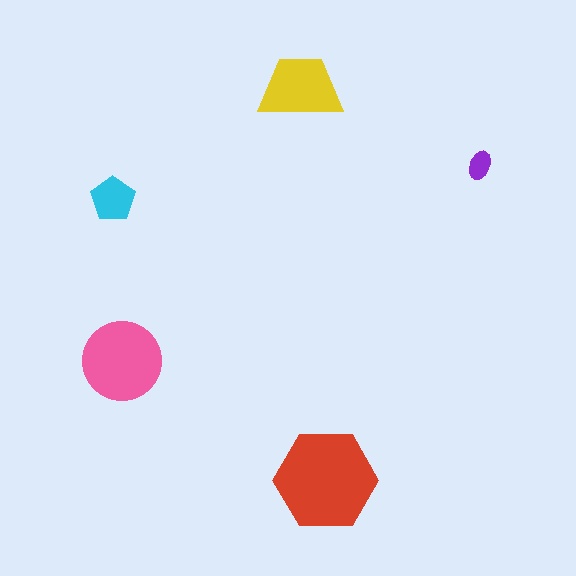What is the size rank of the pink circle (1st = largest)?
2nd.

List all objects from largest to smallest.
The red hexagon, the pink circle, the yellow trapezoid, the cyan pentagon, the purple ellipse.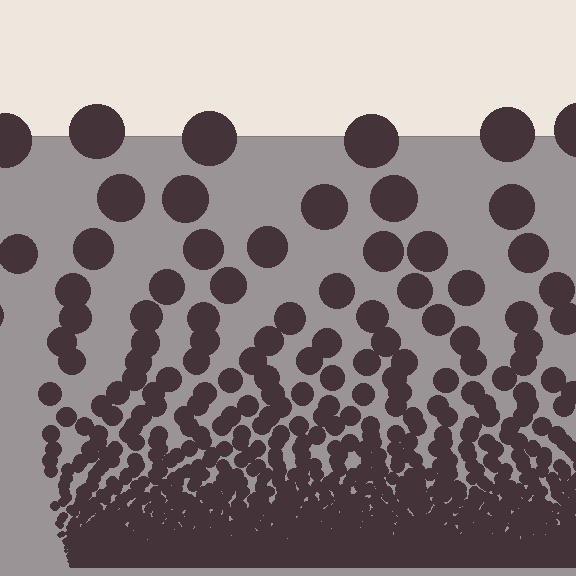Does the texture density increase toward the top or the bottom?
Density increases toward the bottom.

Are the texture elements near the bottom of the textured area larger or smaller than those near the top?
Smaller. The gradient is inverted — elements near the bottom are smaller and denser.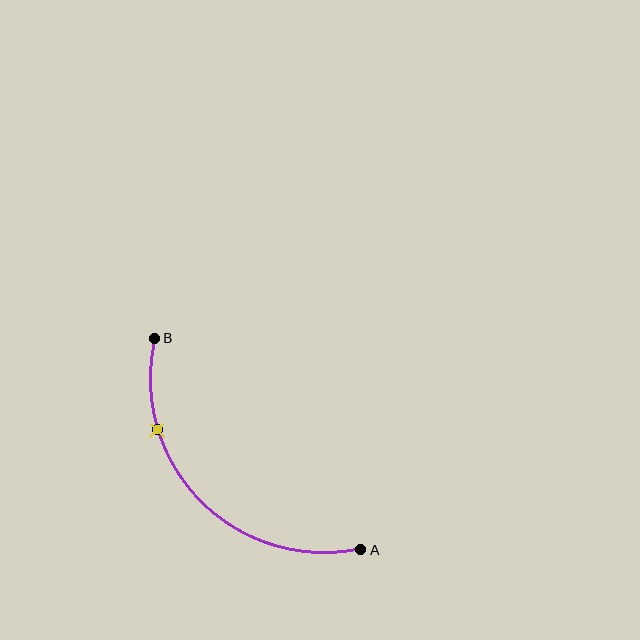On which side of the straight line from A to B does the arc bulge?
The arc bulges below and to the left of the straight line connecting A and B.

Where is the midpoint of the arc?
The arc midpoint is the point on the curve farthest from the straight line joining A and B. It sits below and to the left of that line.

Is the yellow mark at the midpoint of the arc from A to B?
No. The yellow mark lies on the arc but is closer to endpoint B. The arc midpoint would be at the point on the curve equidistant along the arc from both A and B.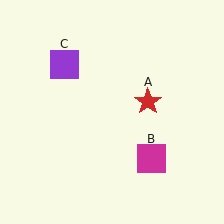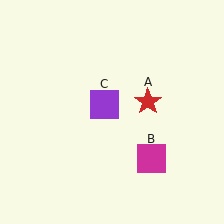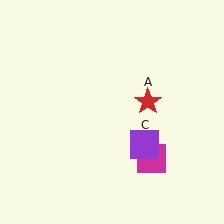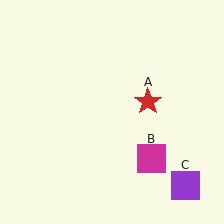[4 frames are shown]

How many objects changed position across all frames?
1 object changed position: purple square (object C).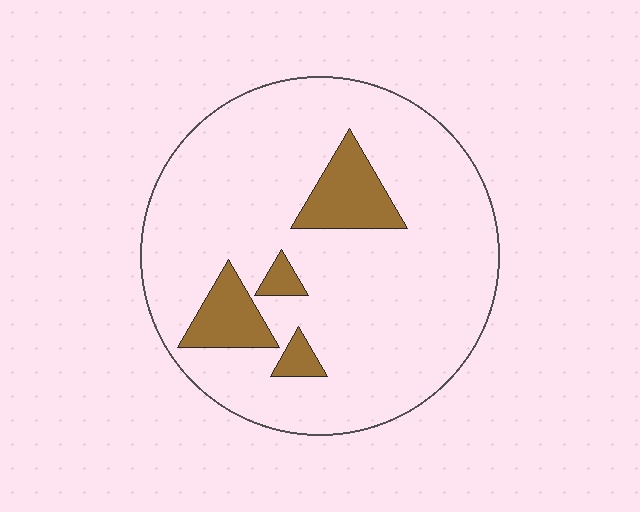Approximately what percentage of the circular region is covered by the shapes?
Approximately 15%.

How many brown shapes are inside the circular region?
4.